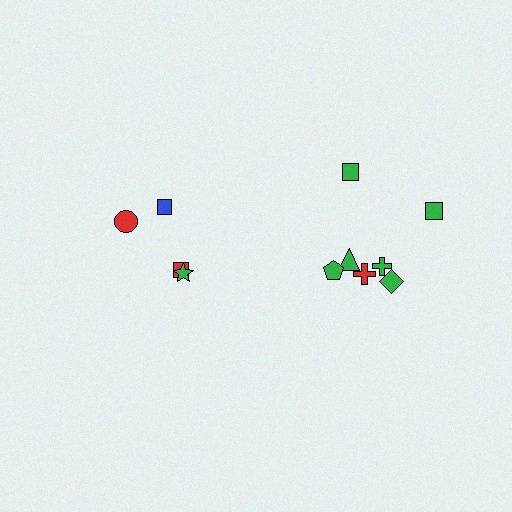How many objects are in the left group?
There are 4 objects.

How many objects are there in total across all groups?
There are 11 objects.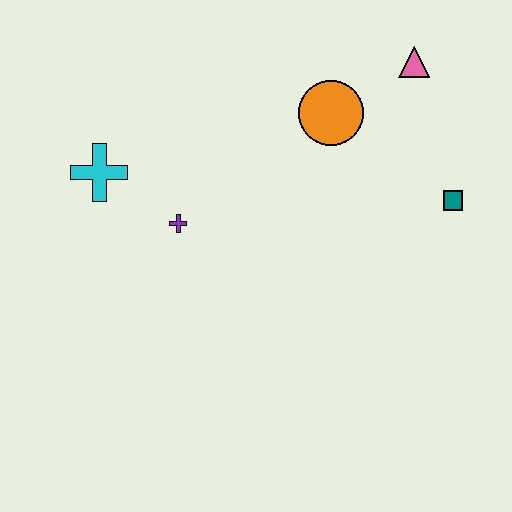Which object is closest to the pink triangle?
The orange circle is closest to the pink triangle.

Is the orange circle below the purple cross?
No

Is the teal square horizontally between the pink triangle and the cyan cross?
No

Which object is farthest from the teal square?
The cyan cross is farthest from the teal square.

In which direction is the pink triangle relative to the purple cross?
The pink triangle is to the right of the purple cross.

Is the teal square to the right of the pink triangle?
Yes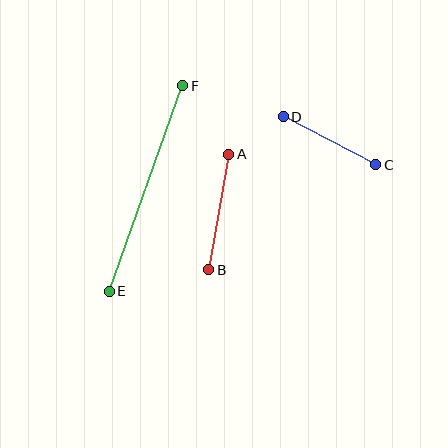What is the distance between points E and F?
The distance is approximately 218 pixels.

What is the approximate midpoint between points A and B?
The midpoint is at approximately (219, 212) pixels.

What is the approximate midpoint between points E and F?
The midpoint is at approximately (146, 188) pixels.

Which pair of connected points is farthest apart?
Points E and F are farthest apart.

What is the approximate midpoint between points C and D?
The midpoint is at approximately (330, 141) pixels.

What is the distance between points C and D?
The distance is approximately 104 pixels.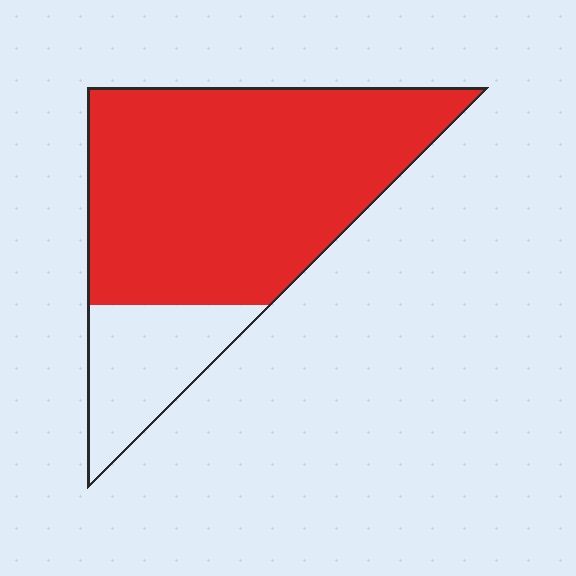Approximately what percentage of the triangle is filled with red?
Approximately 80%.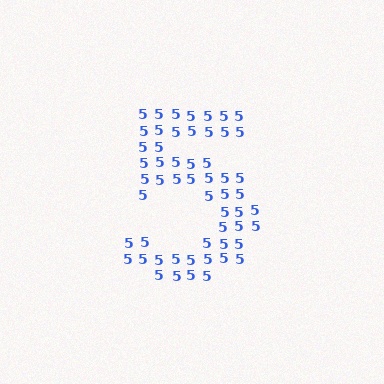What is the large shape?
The large shape is the digit 5.